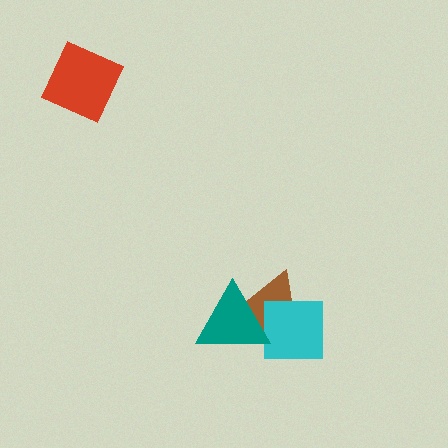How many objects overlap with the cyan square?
2 objects overlap with the cyan square.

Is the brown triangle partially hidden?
Yes, it is partially covered by another shape.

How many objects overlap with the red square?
0 objects overlap with the red square.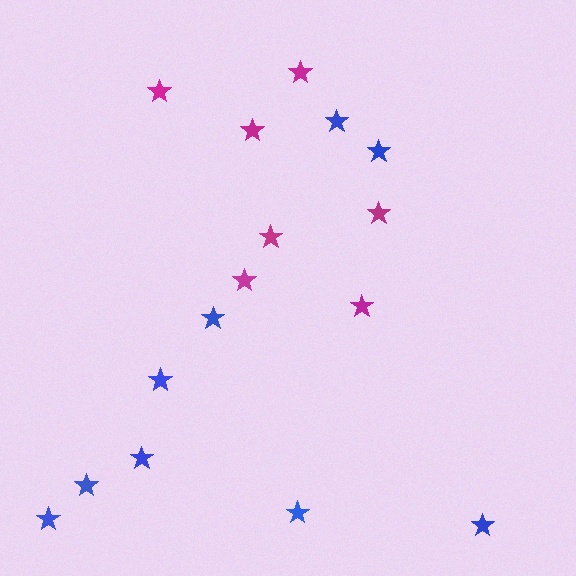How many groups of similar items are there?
There are 2 groups: one group of magenta stars (7) and one group of blue stars (9).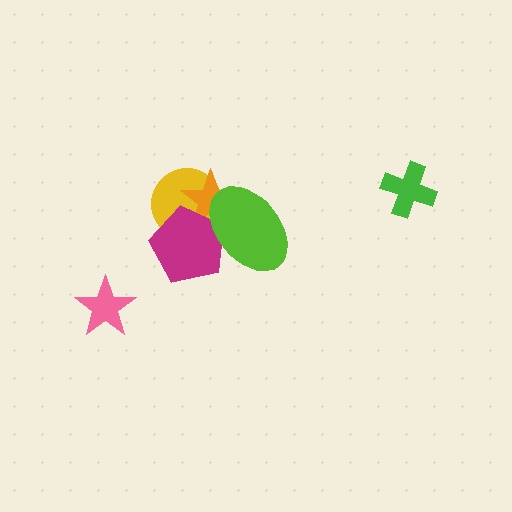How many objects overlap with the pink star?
0 objects overlap with the pink star.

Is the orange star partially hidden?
Yes, it is partially covered by another shape.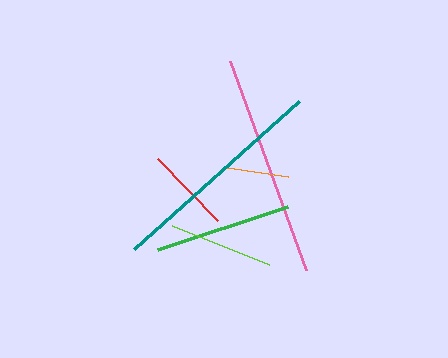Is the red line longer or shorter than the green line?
The green line is longer than the red line.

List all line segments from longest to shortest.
From longest to shortest: pink, teal, green, lime, red, orange.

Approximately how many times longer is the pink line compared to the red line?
The pink line is approximately 2.6 times the length of the red line.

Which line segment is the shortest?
The orange line is the shortest at approximately 61 pixels.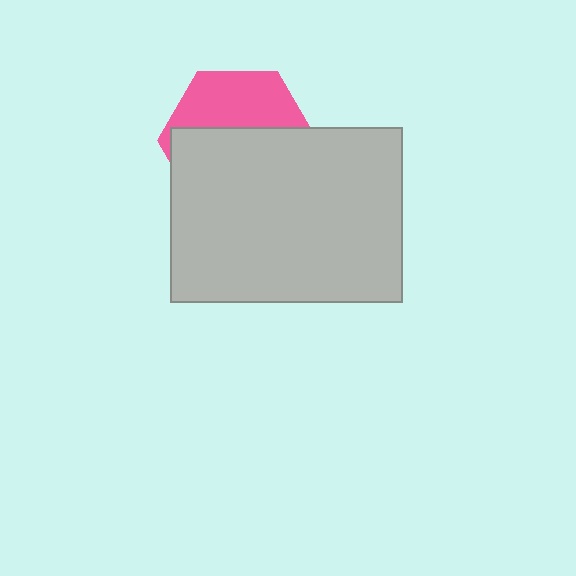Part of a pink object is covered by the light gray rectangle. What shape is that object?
It is a hexagon.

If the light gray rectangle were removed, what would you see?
You would see the complete pink hexagon.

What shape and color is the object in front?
The object in front is a light gray rectangle.